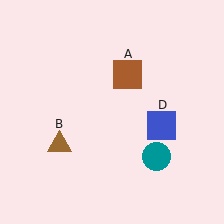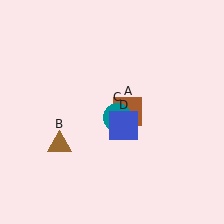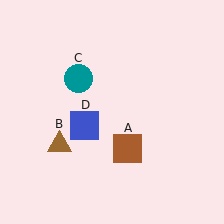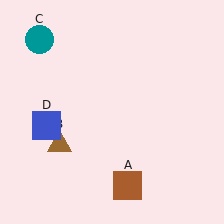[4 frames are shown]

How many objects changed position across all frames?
3 objects changed position: brown square (object A), teal circle (object C), blue square (object D).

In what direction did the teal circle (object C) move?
The teal circle (object C) moved up and to the left.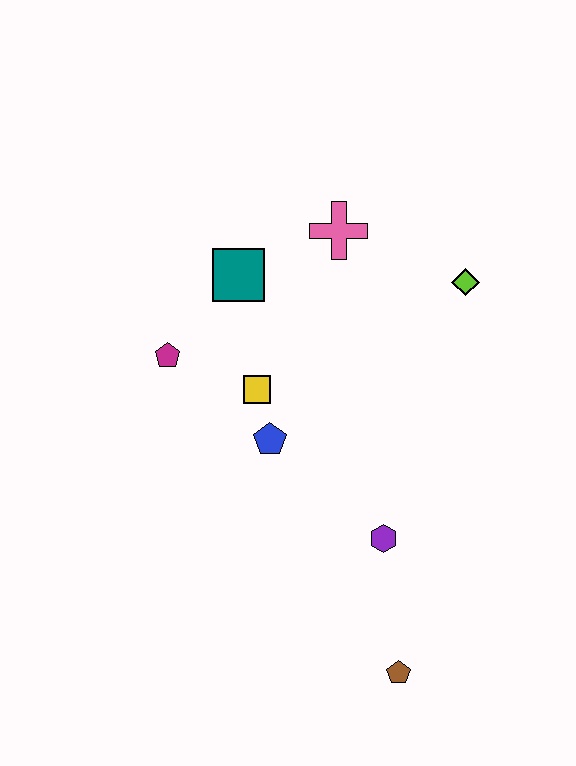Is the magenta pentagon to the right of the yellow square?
No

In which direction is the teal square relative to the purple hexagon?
The teal square is above the purple hexagon.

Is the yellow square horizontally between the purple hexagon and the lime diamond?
No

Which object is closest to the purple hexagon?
The brown pentagon is closest to the purple hexagon.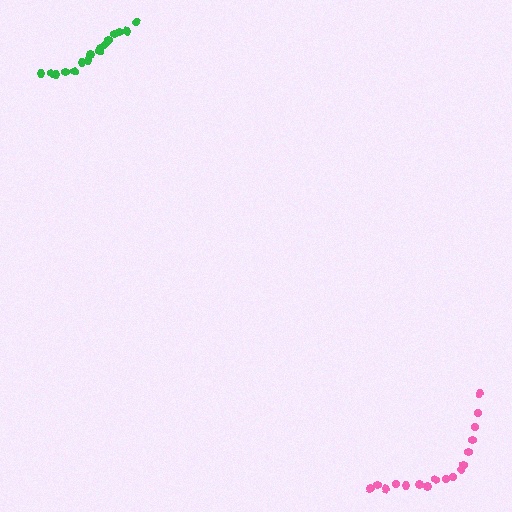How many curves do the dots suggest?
There are 2 distinct paths.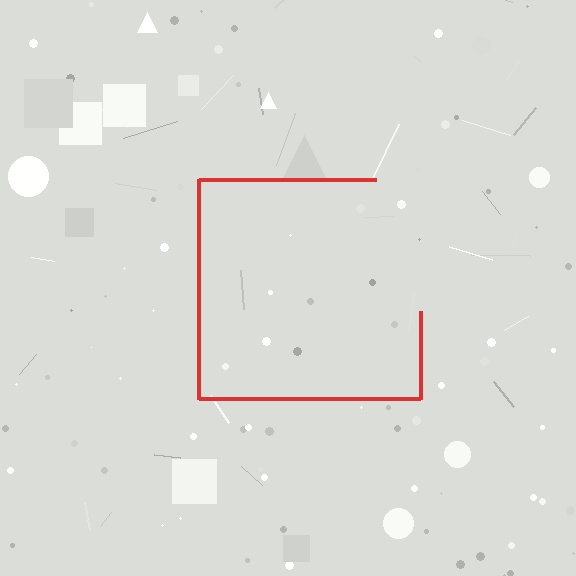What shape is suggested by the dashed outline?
The dashed outline suggests a square.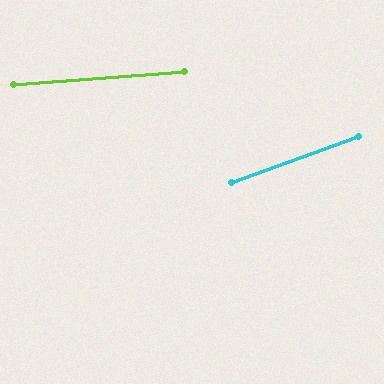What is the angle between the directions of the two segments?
Approximately 15 degrees.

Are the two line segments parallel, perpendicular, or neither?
Neither parallel nor perpendicular — they differ by about 15°.